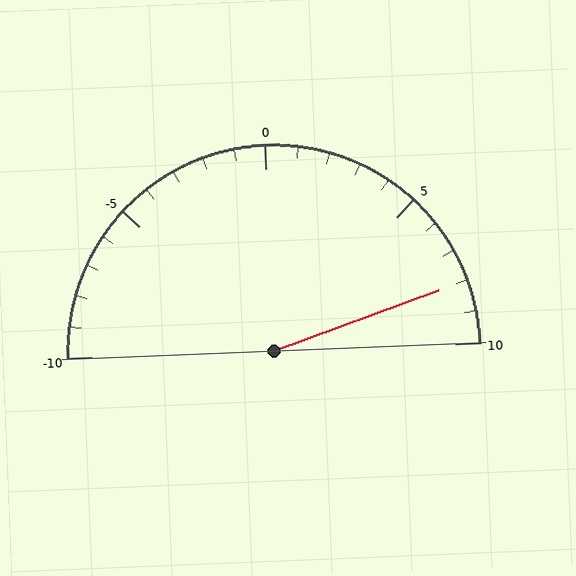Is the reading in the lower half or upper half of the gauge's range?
The reading is in the upper half of the range (-10 to 10).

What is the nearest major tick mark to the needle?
The nearest major tick mark is 10.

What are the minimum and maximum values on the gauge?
The gauge ranges from -10 to 10.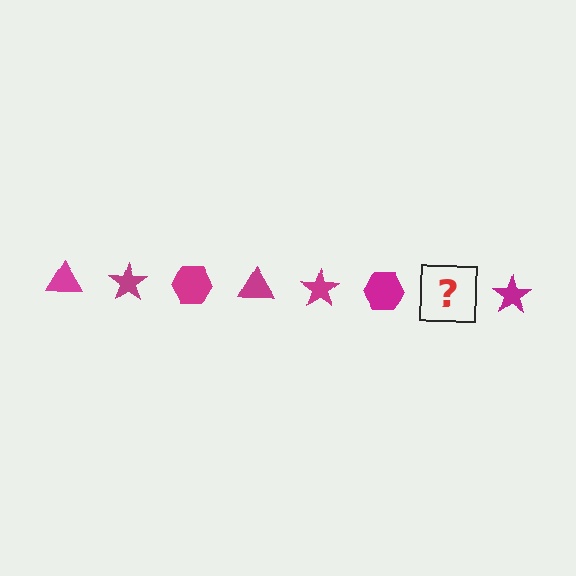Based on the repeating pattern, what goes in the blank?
The blank should be a magenta triangle.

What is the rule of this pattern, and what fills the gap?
The rule is that the pattern cycles through triangle, star, hexagon shapes in magenta. The gap should be filled with a magenta triangle.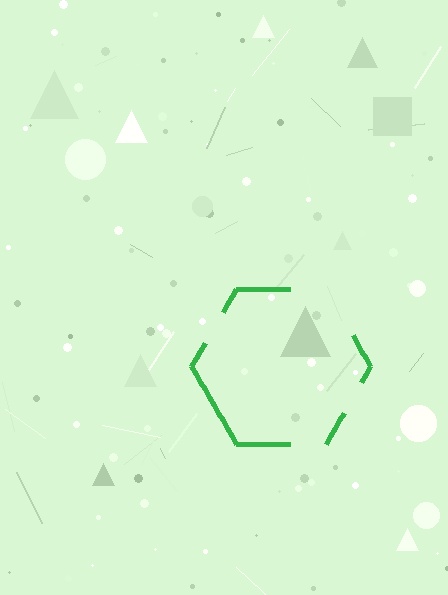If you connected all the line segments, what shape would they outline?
They would outline a hexagon.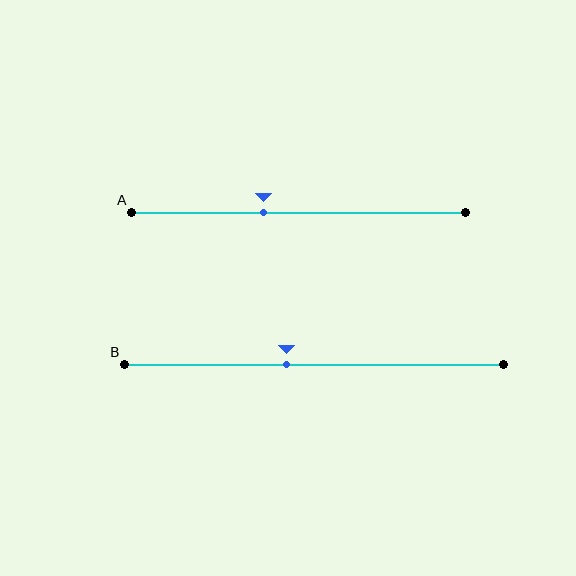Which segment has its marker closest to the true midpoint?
Segment B has its marker closest to the true midpoint.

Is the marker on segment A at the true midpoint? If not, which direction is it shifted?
No, the marker on segment A is shifted to the left by about 11% of the segment length.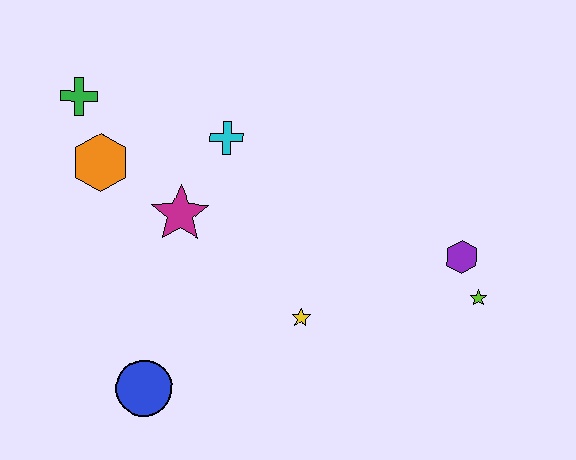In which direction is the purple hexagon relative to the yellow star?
The purple hexagon is to the right of the yellow star.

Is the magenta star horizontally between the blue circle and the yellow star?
Yes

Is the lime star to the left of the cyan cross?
No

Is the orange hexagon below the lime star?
No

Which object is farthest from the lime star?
The green cross is farthest from the lime star.